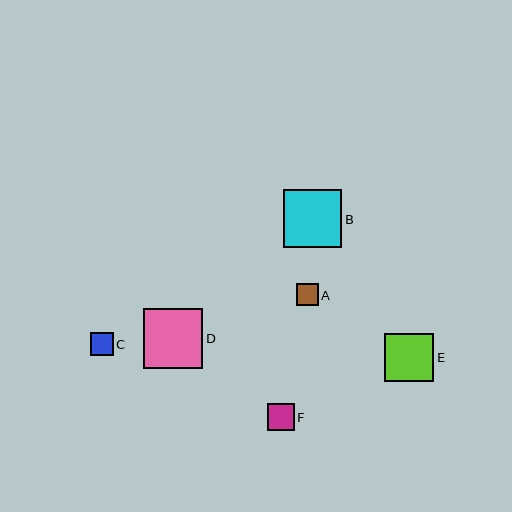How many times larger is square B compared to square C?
Square B is approximately 2.6 times the size of square C.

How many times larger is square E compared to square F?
Square E is approximately 1.8 times the size of square F.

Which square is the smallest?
Square A is the smallest with a size of approximately 22 pixels.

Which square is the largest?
Square D is the largest with a size of approximately 59 pixels.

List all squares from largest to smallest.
From largest to smallest: D, B, E, F, C, A.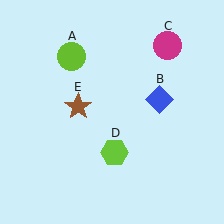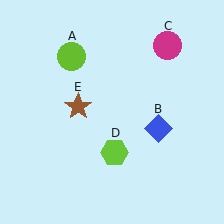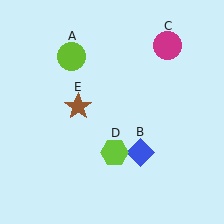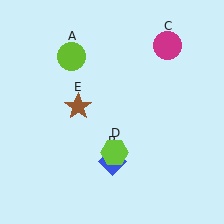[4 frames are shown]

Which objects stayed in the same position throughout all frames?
Lime circle (object A) and magenta circle (object C) and lime hexagon (object D) and brown star (object E) remained stationary.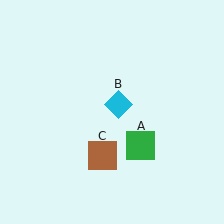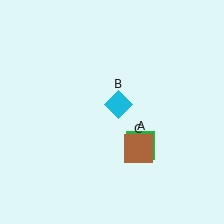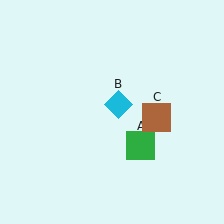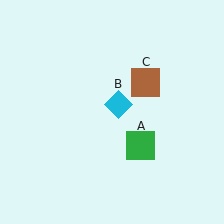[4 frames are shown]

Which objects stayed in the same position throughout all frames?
Green square (object A) and cyan diamond (object B) remained stationary.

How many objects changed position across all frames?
1 object changed position: brown square (object C).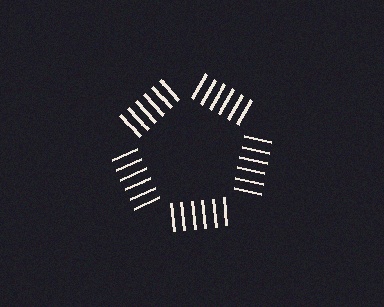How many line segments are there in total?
30 — 6 along each of the 5 edges.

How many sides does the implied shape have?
5 sides — the line-ends trace a pentagon.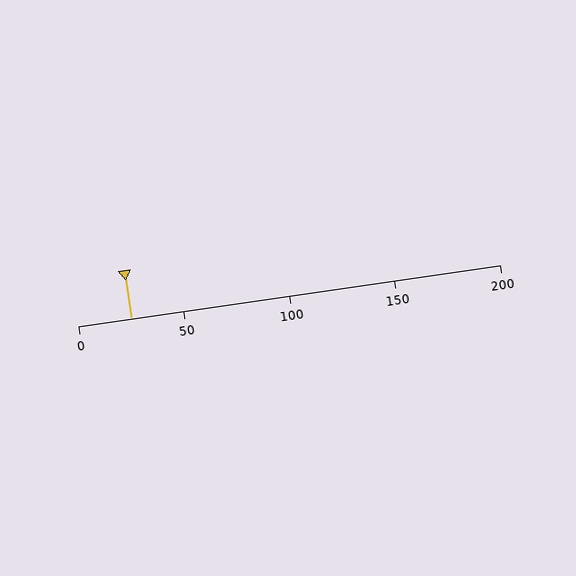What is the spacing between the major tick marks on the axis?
The major ticks are spaced 50 apart.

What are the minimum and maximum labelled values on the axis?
The axis runs from 0 to 200.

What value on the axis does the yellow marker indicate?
The marker indicates approximately 25.